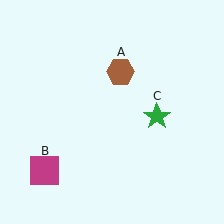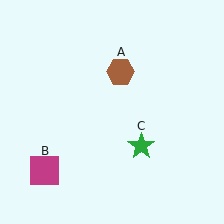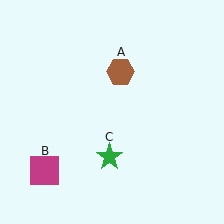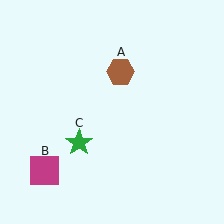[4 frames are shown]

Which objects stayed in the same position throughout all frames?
Brown hexagon (object A) and magenta square (object B) remained stationary.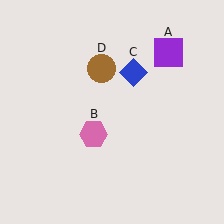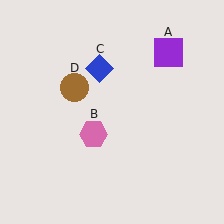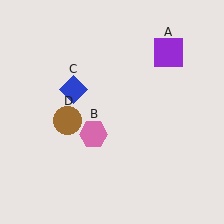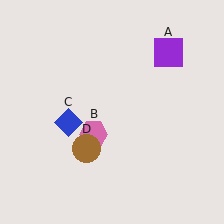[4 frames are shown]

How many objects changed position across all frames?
2 objects changed position: blue diamond (object C), brown circle (object D).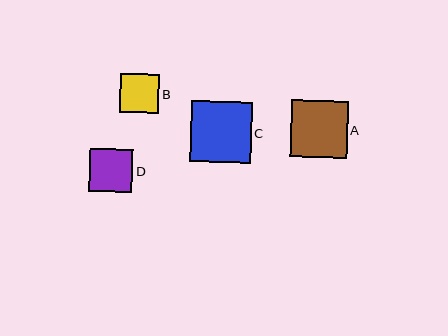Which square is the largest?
Square C is the largest with a size of approximately 61 pixels.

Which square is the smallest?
Square B is the smallest with a size of approximately 39 pixels.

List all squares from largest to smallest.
From largest to smallest: C, A, D, B.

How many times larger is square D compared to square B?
Square D is approximately 1.1 times the size of square B.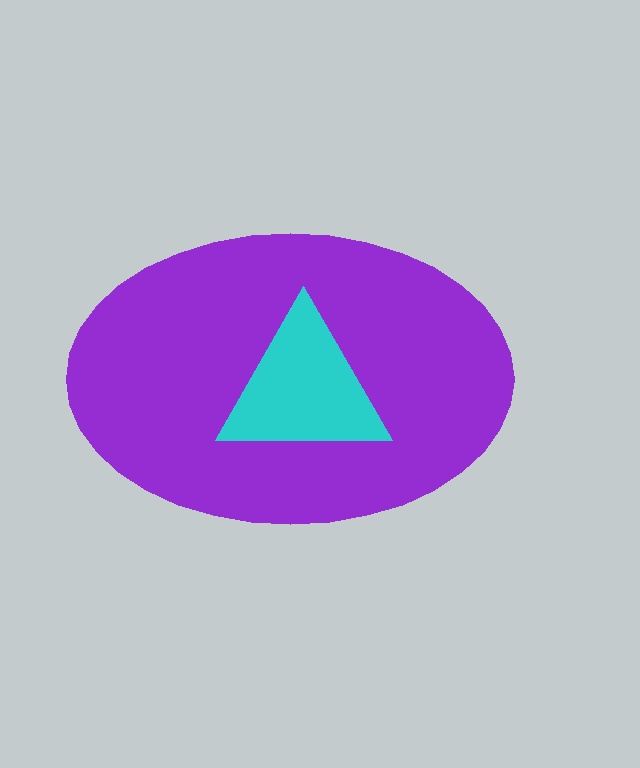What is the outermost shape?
The purple ellipse.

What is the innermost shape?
The cyan triangle.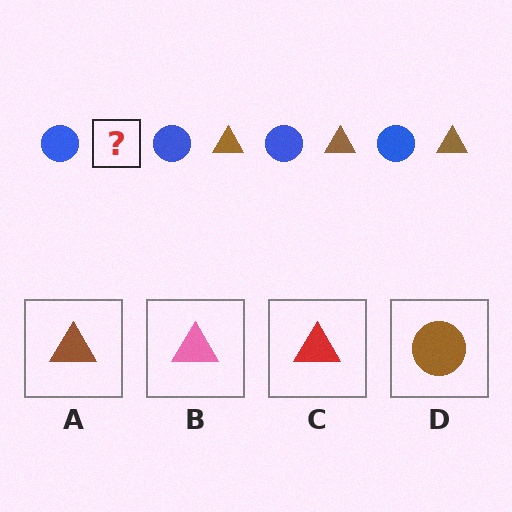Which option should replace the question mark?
Option A.